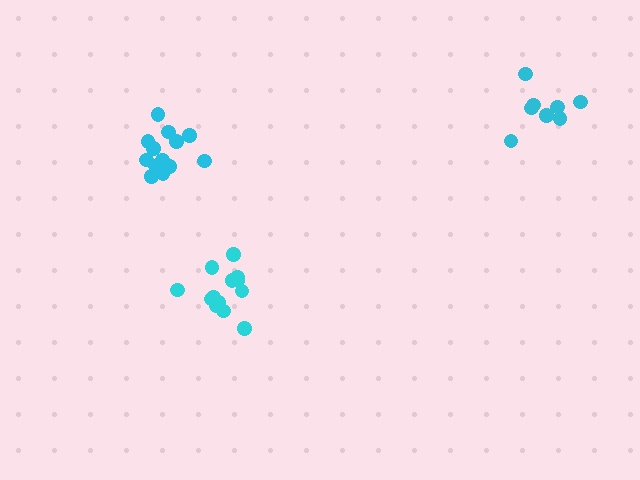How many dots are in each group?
Group 1: 13 dots, Group 2: 8 dots, Group 3: 13 dots (34 total).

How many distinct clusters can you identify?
There are 3 distinct clusters.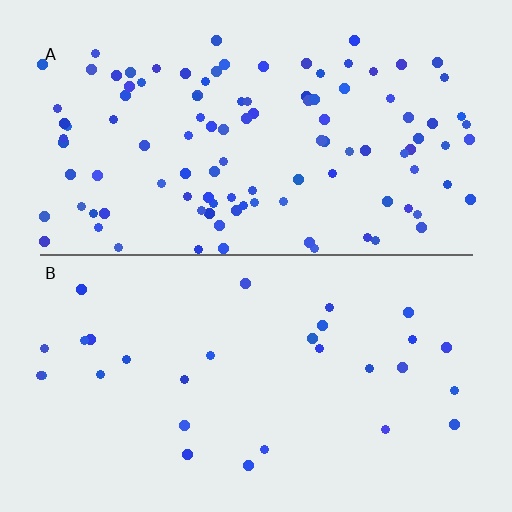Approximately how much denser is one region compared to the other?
Approximately 3.7× — region A over region B.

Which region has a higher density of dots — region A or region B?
A (the top).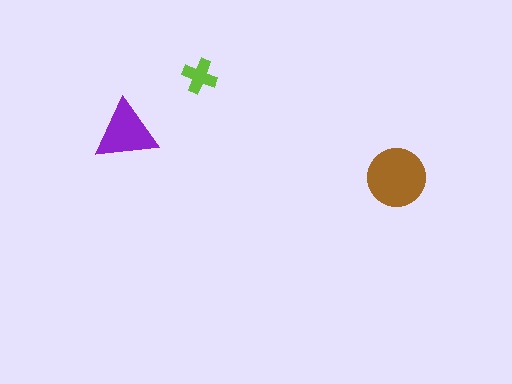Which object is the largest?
The brown circle.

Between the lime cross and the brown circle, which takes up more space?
The brown circle.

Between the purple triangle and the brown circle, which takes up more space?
The brown circle.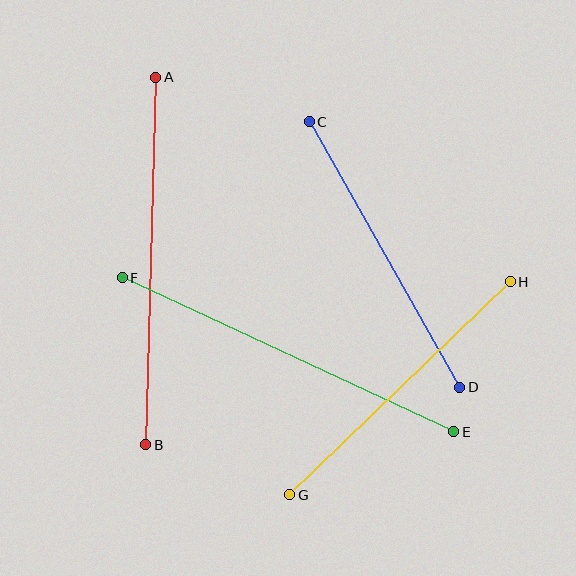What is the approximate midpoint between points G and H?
The midpoint is at approximately (400, 388) pixels.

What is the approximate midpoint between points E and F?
The midpoint is at approximately (288, 355) pixels.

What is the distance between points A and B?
The distance is approximately 367 pixels.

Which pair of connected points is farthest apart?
Points A and B are farthest apart.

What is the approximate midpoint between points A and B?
The midpoint is at approximately (151, 261) pixels.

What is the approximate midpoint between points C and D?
The midpoint is at approximately (384, 254) pixels.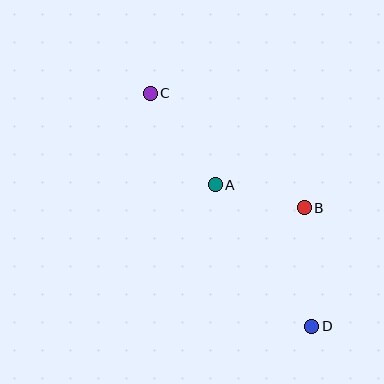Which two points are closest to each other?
Points A and B are closest to each other.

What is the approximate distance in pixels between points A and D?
The distance between A and D is approximately 171 pixels.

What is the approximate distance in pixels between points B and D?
The distance between B and D is approximately 119 pixels.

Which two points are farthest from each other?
Points C and D are farthest from each other.